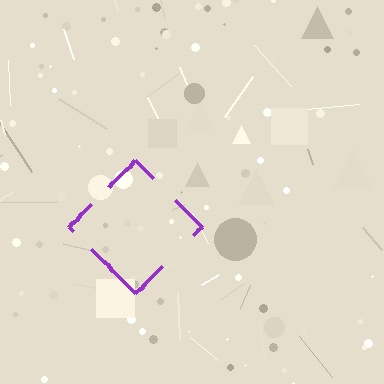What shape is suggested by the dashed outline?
The dashed outline suggests a diamond.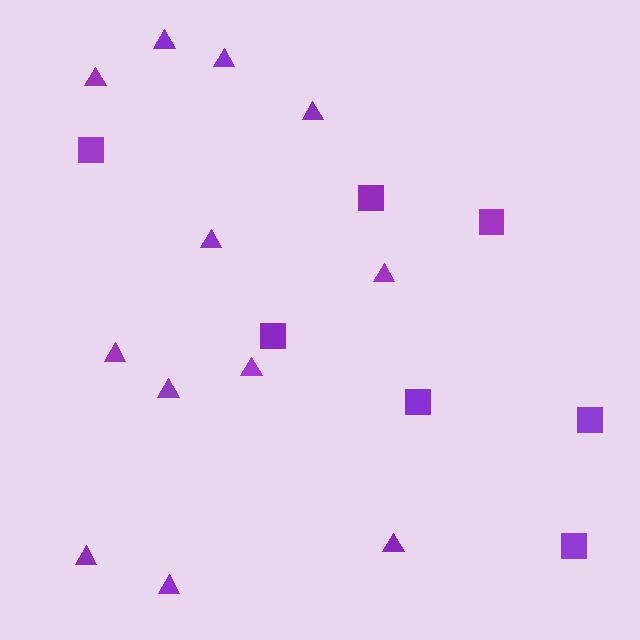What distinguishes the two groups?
There are 2 groups: one group of triangles (12) and one group of squares (7).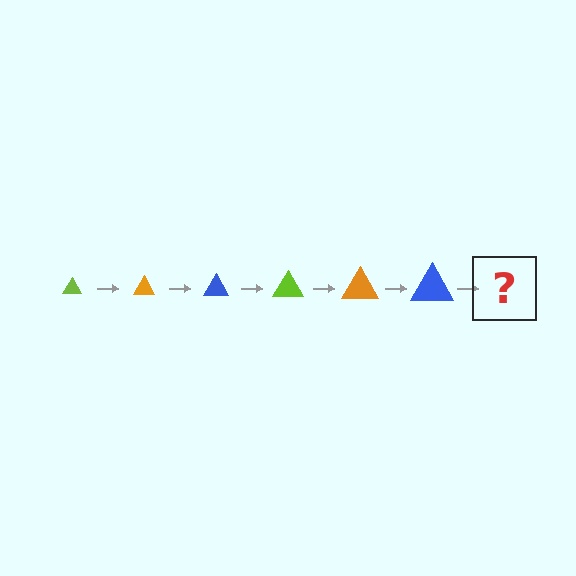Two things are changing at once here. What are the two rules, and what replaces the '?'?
The two rules are that the triangle grows larger each step and the color cycles through lime, orange, and blue. The '?' should be a lime triangle, larger than the previous one.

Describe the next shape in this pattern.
It should be a lime triangle, larger than the previous one.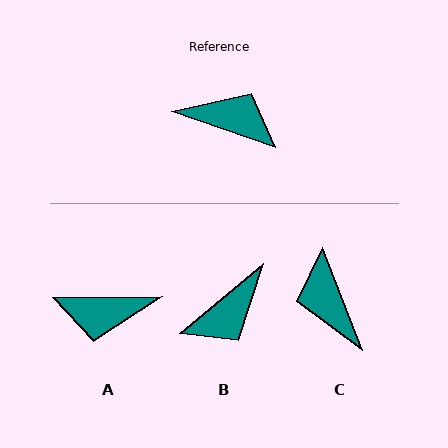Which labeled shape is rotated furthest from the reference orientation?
A, about 160 degrees away.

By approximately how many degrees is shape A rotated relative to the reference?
Approximately 160 degrees clockwise.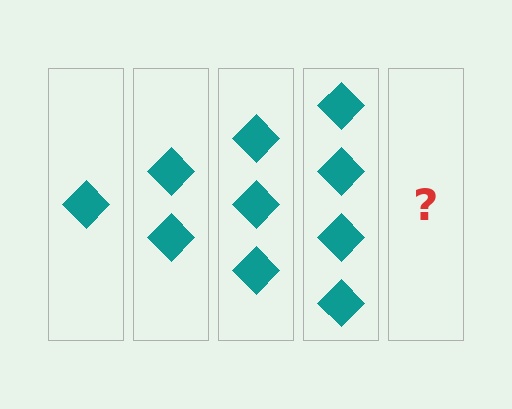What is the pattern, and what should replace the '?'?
The pattern is that each step adds one more diamond. The '?' should be 5 diamonds.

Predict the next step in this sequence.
The next step is 5 diamonds.